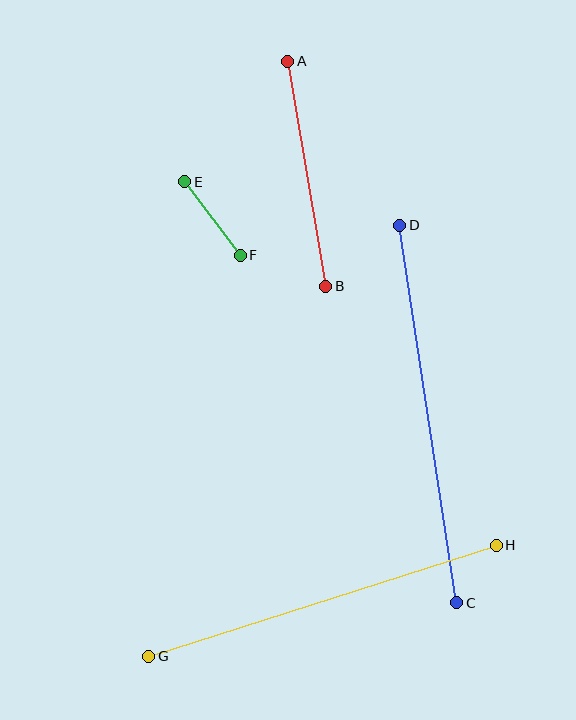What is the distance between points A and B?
The distance is approximately 228 pixels.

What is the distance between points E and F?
The distance is approximately 92 pixels.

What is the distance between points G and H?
The distance is approximately 365 pixels.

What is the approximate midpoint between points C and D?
The midpoint is at approximately (428, 414) pixels.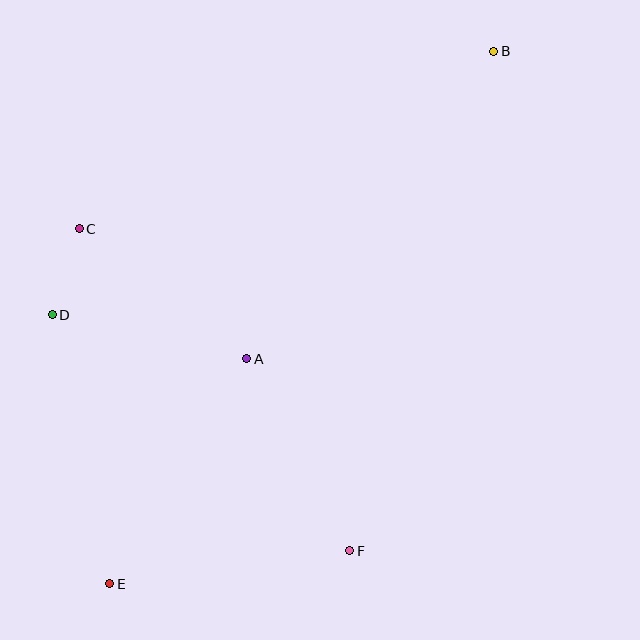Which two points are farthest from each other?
Points B and E are farthest from each other.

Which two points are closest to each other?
Points C and D are closest to each other.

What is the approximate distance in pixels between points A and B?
The distance between A and B is approximately 395 pixels.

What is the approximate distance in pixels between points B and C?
The distance between B and C is approximately 451 pixels.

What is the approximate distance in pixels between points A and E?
The distance between A and E is approximately 263 pixels.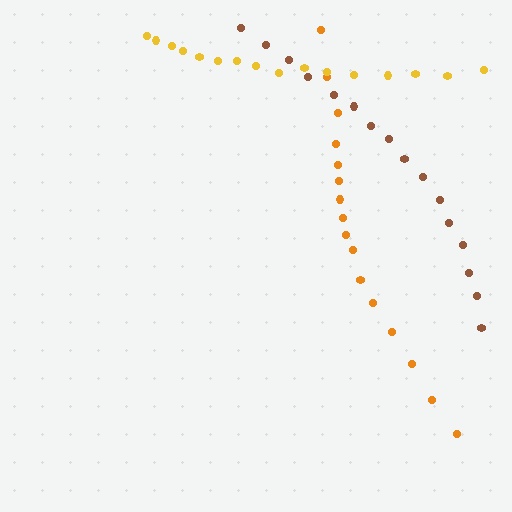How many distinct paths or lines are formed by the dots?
There are 3 distinct paths.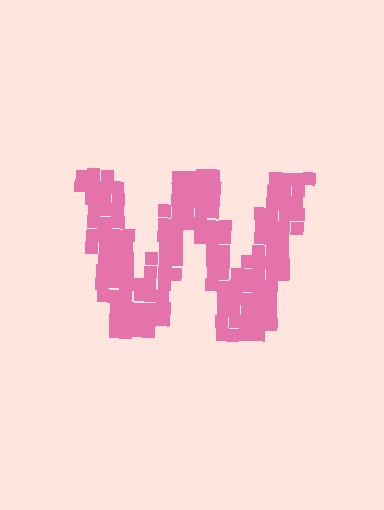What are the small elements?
The small elements are squares.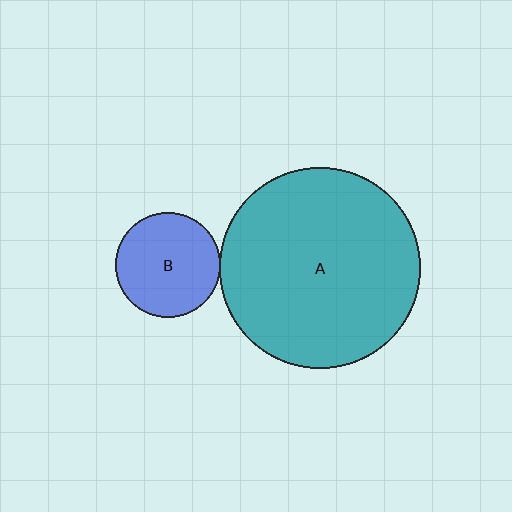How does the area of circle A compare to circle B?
Approximately 3.6 times.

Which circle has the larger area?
Circle A (teal).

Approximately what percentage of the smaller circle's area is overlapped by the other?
Approximately 5%.